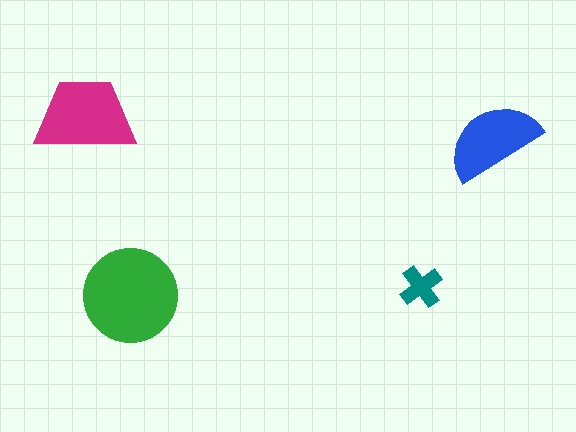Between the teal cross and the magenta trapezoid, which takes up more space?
The magenta trapezoid.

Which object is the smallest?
The teal cross.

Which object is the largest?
The green circle.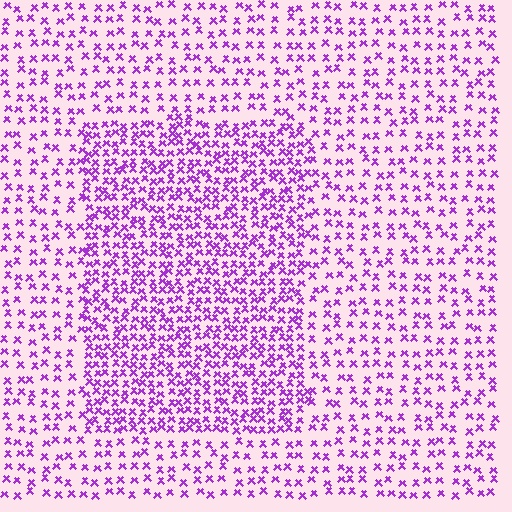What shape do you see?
I see a rectangle.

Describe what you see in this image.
The image contains small purple elements arranged at two different densities. A rectangle-shaped region is visible where the elements are more densely packed than the surrounding area.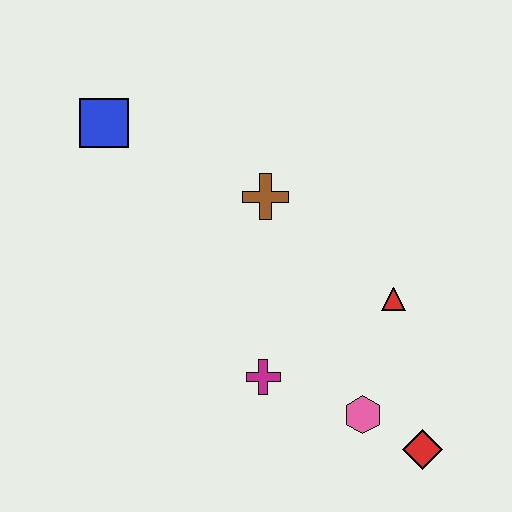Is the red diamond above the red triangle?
No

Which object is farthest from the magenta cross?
The blue square is farthest from the magenta cross.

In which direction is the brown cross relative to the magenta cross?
The brown cross is above the magenta cross.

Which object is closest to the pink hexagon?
The red diamond is closest to the pink hexagon.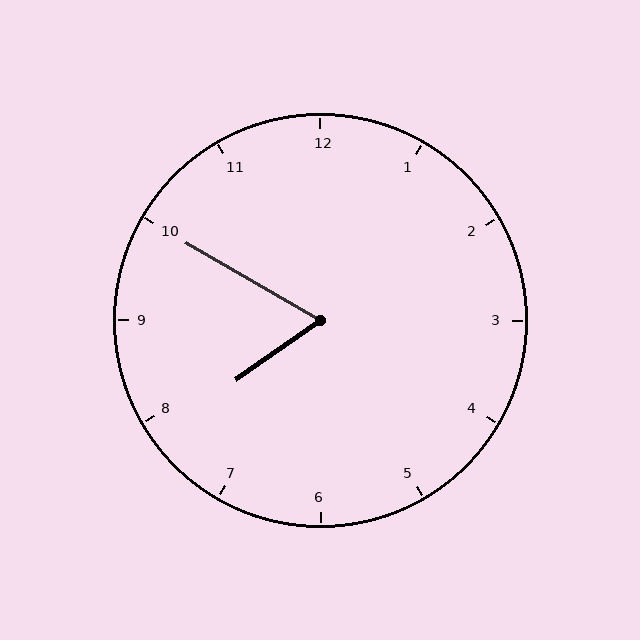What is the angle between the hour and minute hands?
Approximately 65 degrees.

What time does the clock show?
7:50.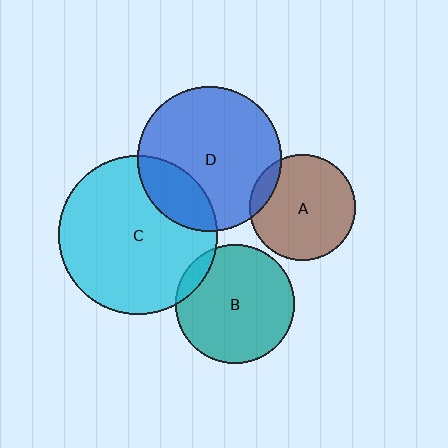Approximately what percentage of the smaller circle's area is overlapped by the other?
Approximately 10%.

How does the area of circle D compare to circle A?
Approximately 1.9 times.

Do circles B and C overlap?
Yes.